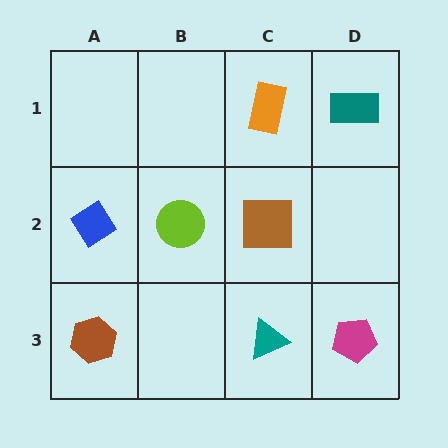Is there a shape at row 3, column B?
No, that cell is empty.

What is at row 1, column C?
An orange rectangle.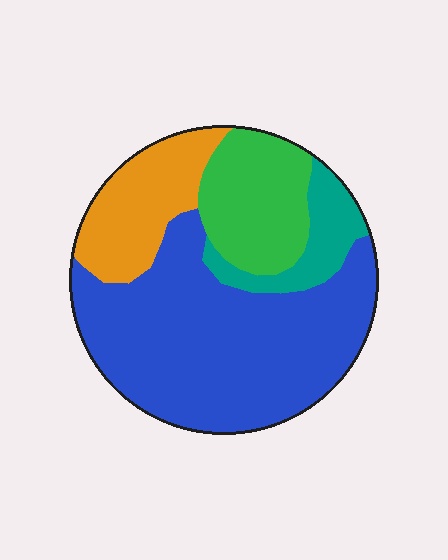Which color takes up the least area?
Teal, at roughly 10%.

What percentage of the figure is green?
Green covers roughly 20% of the figure.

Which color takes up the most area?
Blue, at roughly 55%.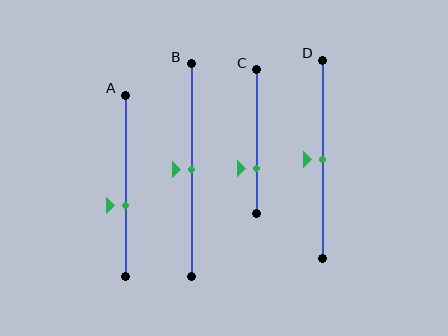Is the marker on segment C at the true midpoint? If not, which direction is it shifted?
No, the marker on segment C is shifted downward by about 19% of the segment length.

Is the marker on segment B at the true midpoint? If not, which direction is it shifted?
Yes, the marker on segment B is at the true midpoint.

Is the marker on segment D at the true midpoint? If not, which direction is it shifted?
Yes, the marker on segment D is at the true midpoint.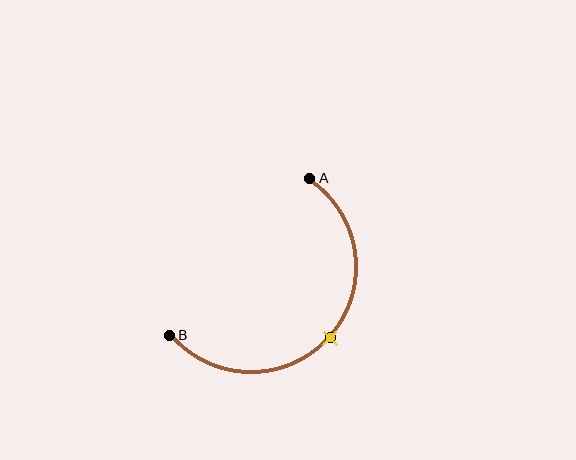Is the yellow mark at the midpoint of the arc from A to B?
Yes. The yellow mark lies on the arc at equal arc-length from both A and B — it is the arc midpoint.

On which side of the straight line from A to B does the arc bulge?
The arc bulges below and to the right of the straight line connecting A and B.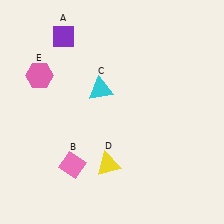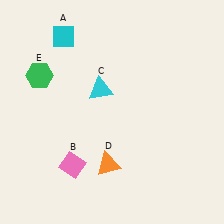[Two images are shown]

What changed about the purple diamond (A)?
In Image 1, A is purple. In Image 2, it changed to cyan.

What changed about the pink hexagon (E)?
In Image 1, E is pink. In Image 2, it changed to green.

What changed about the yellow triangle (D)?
In Image 1, D is yellow. In Image 2, it changed to orange.